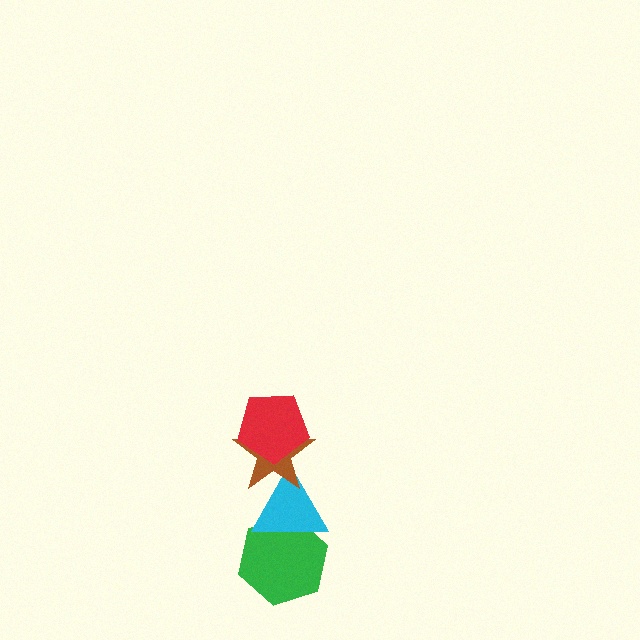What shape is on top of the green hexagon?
The cyan triangle is on top of the green hexagon.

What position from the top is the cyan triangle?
The cyan triangle is 3rd from the top.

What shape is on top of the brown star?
The red pentagon is on top of the brown star.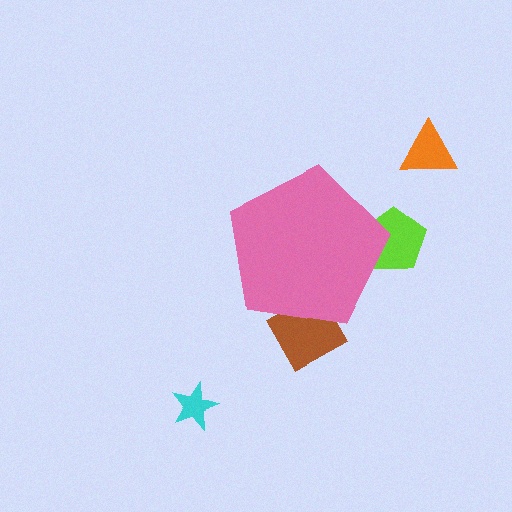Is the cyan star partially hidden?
No, the cyan star is fully visible.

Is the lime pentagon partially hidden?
Yes, the lime pentagon is partially hidden behind the pink pentagon.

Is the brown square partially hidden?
Yes, the brown square is partially hidden behind the pink pentagon.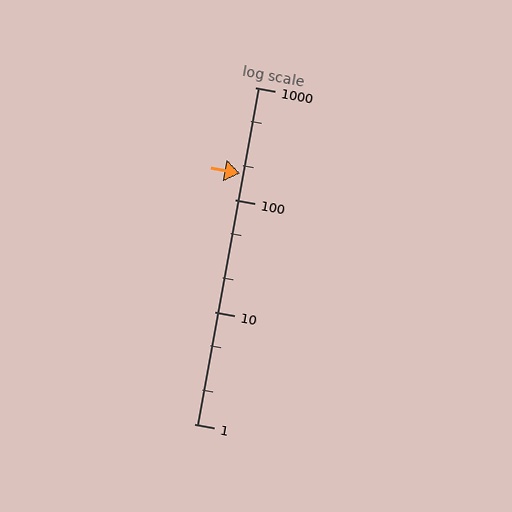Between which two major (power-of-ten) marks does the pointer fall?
The pointer is between 100 and 1000.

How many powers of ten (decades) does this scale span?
The scale spans 3 decades, from 1 to 1000.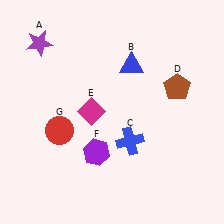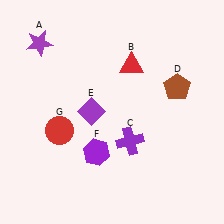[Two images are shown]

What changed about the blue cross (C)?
In Image 1, C is blue. In Image 2, it changed to purple.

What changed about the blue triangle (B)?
In Image 1, B is blue. In Image 2, it changed to red.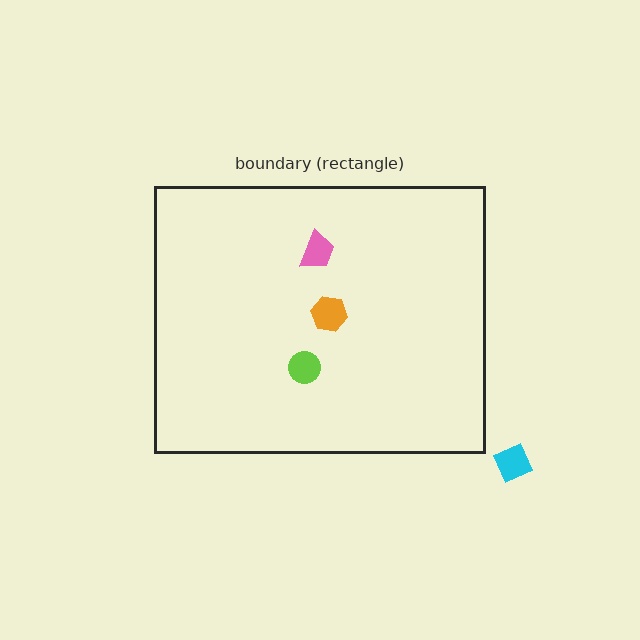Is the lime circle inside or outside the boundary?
Inside.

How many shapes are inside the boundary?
3 inside, 1 outside.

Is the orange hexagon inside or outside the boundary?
Inside.